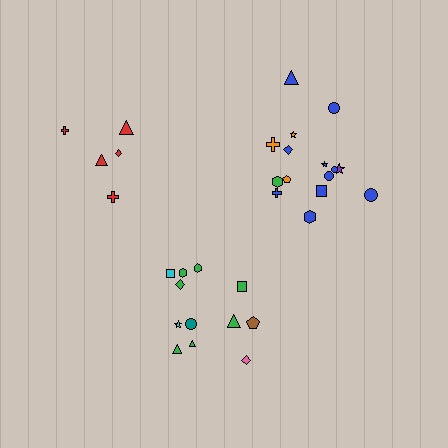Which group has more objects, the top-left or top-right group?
The top-right group.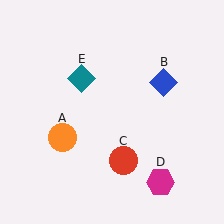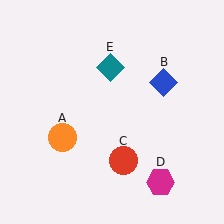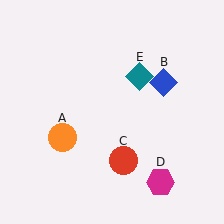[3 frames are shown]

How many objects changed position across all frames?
1 object changed position: teal diamond (object E).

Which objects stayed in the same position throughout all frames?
Orange circle (object A) and blue diamond (object B) and red circle (object C) and magenta hexagon (object D) remained stationary.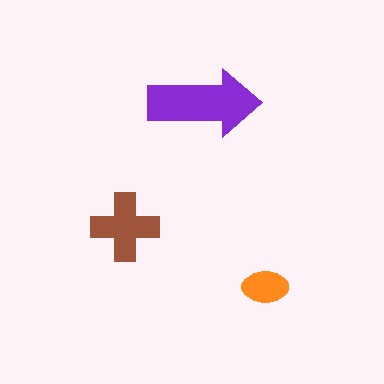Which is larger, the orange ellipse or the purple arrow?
The purple arrow.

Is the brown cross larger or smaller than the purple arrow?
Smaller.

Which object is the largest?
The purple arrow.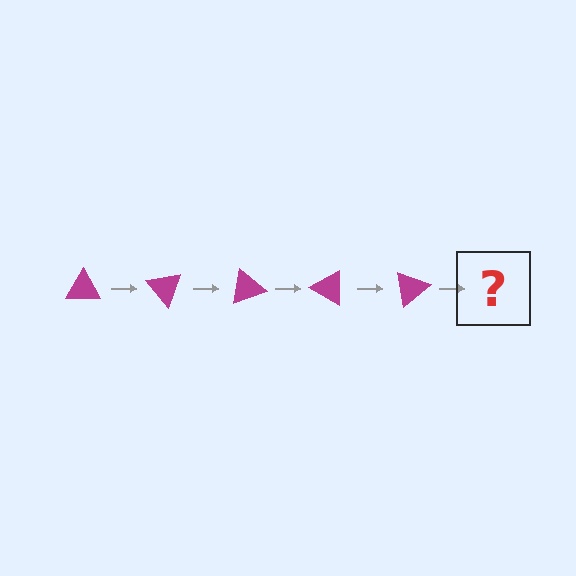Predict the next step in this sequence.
The next step is a magenta triangle rotated 250 degrees.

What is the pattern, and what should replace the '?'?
The pattern is that the triangle rotates 50 degrees each step. The '?' should be a magenta triangle rotated 250 degrees.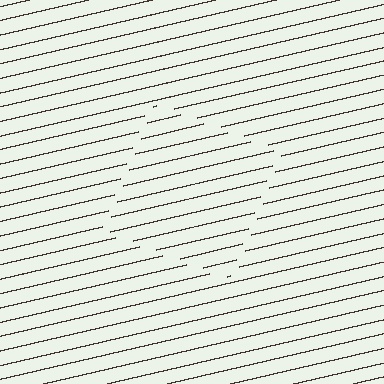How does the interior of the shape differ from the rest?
The interior of the shape contains the same grating, shifted by half a period — the contour is defined by the phase discontinuity where line-ends from the inner and outer gratings abut.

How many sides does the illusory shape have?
4 sides — the line-ends trace a square.